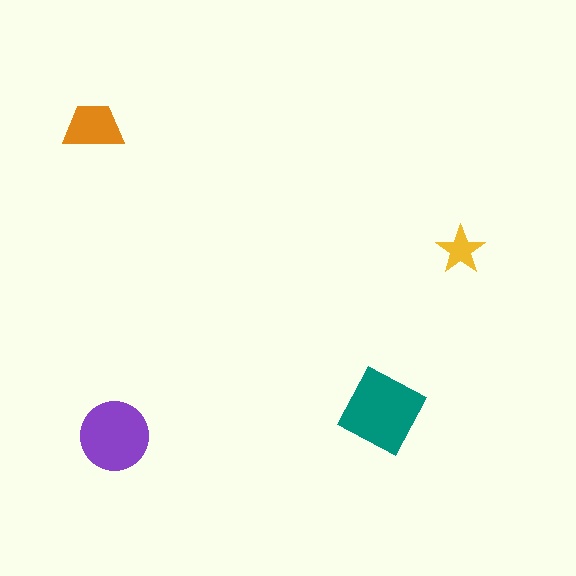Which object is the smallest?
The yellow star.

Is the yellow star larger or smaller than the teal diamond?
Smaller.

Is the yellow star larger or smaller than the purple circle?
Smaller.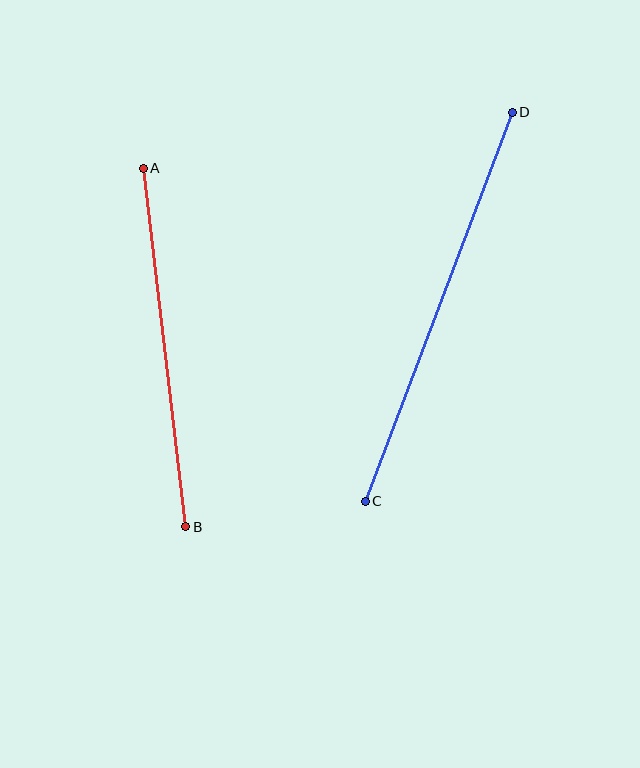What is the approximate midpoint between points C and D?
The midpoint is at approximately (439, 307) pixels.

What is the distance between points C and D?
The distance is approximately 416 pixels.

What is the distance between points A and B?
The distance is approximately 361 pixels.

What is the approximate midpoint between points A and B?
The midpoint is at approximately (164, 347) pixels.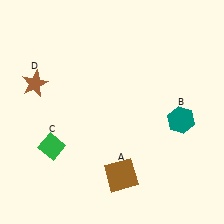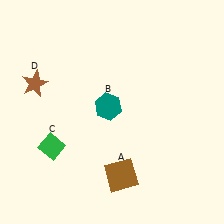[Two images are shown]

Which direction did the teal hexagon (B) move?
The teal hexagon (B) moved left.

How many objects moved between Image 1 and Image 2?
1 object moved between the two images.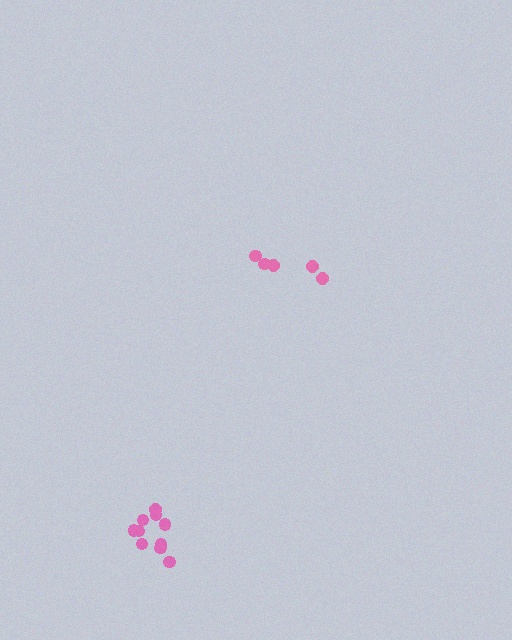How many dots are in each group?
Group 1: 10 dots, Group 2: 5 dots (15 total).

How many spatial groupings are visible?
There are 2 spatial groupings.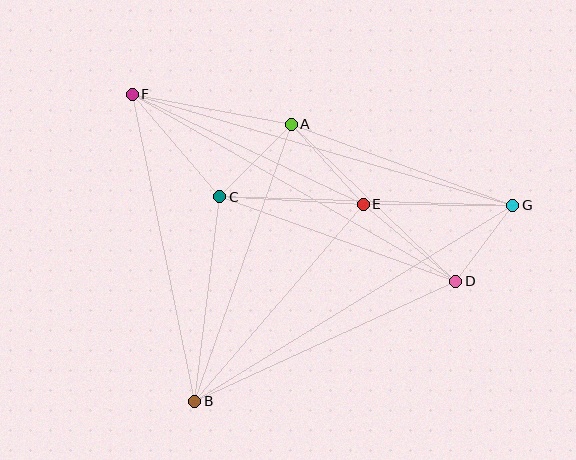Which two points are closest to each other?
Points D and G are closest to each other.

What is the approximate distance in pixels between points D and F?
The distance between D and F is approximately 374 pixels.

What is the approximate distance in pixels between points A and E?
The distance between A and E is approximately 107 pixels.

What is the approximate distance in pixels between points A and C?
The distance between A and C is approximately 102 pixels.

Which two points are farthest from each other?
Points F and G are farthest from each other.